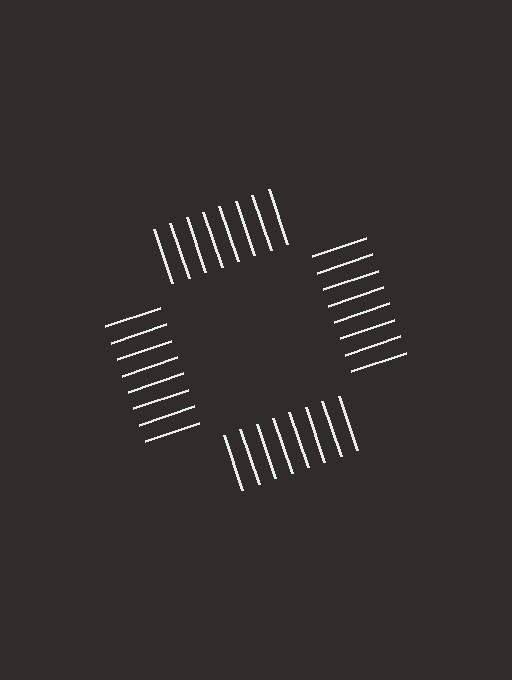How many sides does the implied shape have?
4 sides — the line-ends trace a square.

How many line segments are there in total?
32 — 8 along each of the 4 edges.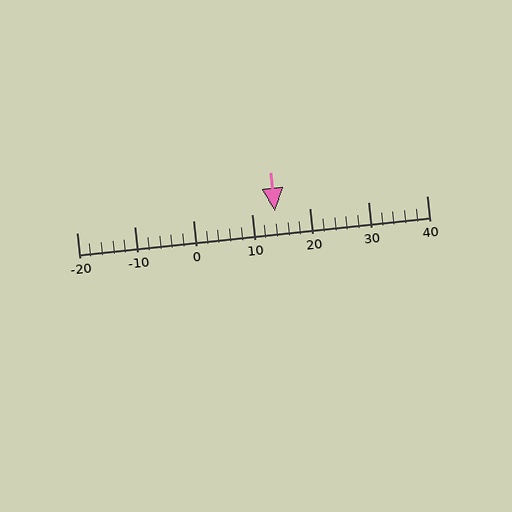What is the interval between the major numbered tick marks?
The major tick marks are spaced 10 units apart.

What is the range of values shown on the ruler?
The ruler shows values from -20 to 40.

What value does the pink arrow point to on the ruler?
The pink arrow points to approximately 14.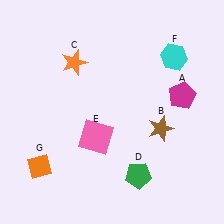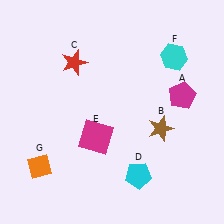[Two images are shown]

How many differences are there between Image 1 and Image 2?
There are 3 differences between the two images.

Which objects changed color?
C changed from orange to red. D changed from green to cyan. E changed from pink to magenta.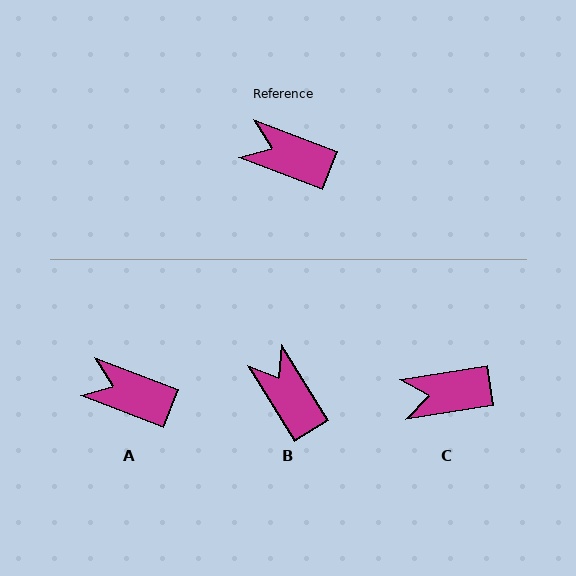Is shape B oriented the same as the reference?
No, it is off by about 37 degrees.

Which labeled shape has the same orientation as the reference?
A.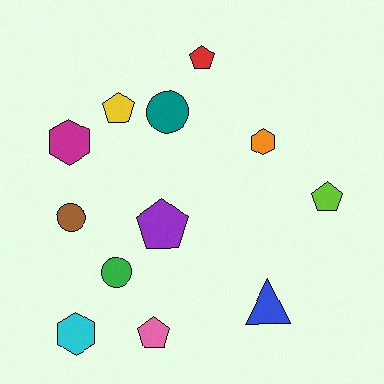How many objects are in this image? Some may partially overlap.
There are 12 objects.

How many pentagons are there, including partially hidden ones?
There are 5 pentagons.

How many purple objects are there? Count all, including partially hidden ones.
There is 1 purple object.